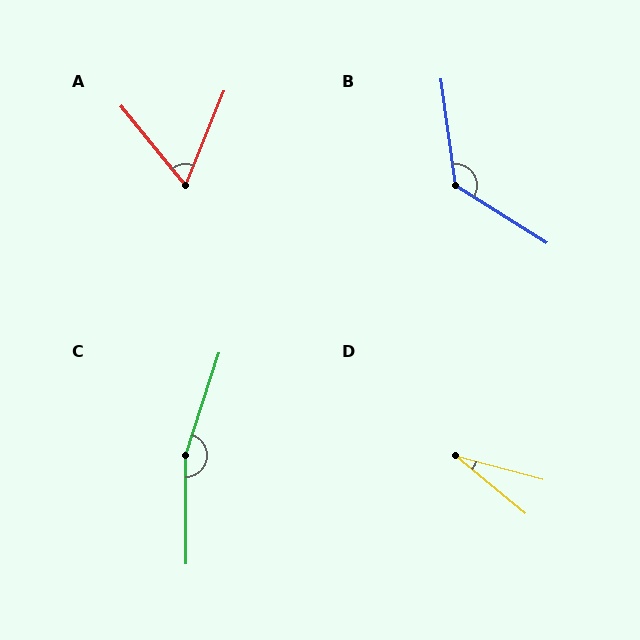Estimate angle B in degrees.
Approximately 130 degrees.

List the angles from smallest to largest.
D (24°), A (61°), B (130°), C (162°).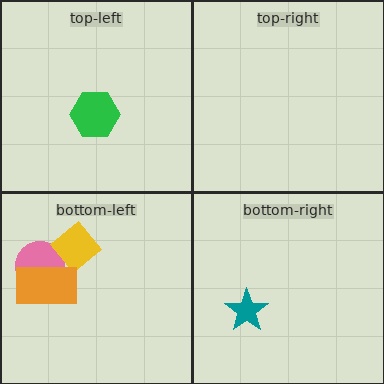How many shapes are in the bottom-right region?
1.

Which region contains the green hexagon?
The top-left region.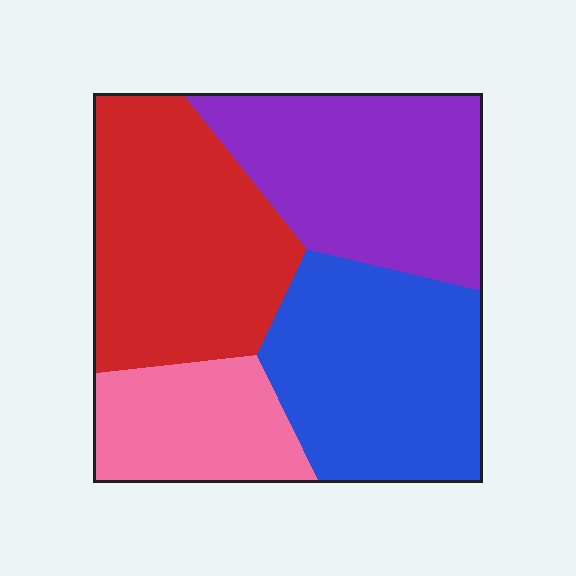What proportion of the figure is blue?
Blue takes up about one quarter (1/4) of the figure.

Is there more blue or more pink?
Blue.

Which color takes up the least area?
Pink, at roughly 15%.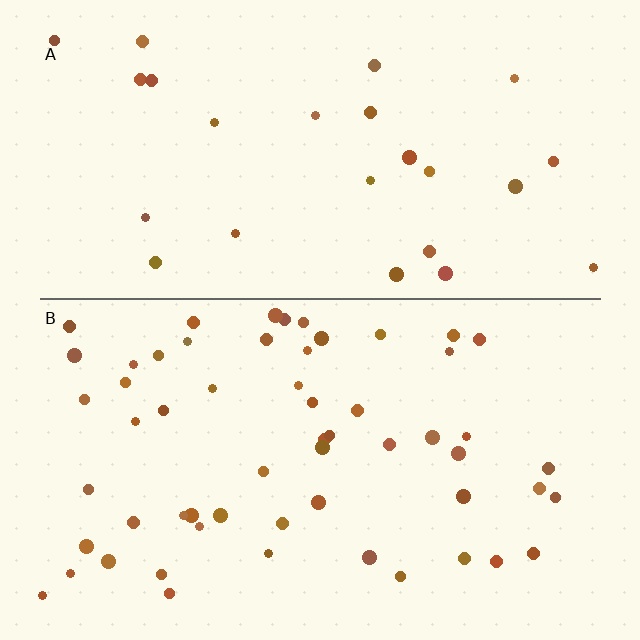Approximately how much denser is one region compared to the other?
Approximately 2.3× — region B over region A.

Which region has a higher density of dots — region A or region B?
B (the bottom).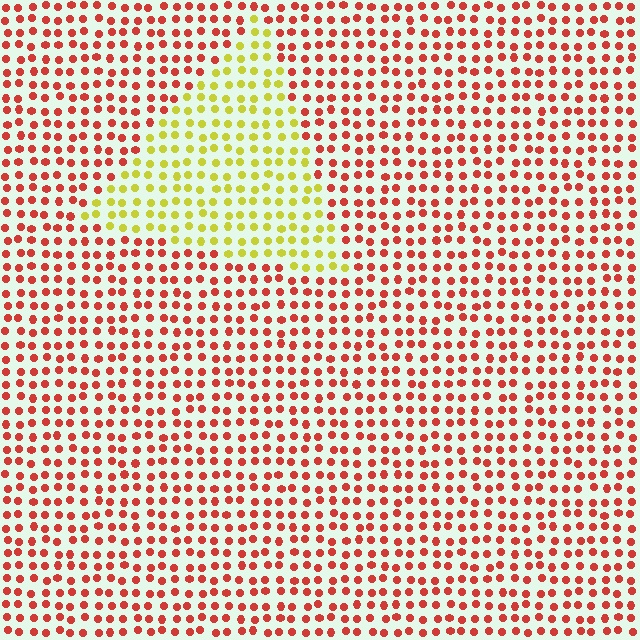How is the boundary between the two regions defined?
The boundary is defined purely by a slight shift in hue (about 63 degrees). Spacing, size, and orientation are identical on both sides.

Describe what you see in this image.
The image is filled with small red elements in a uniform arrangement. A triangle-shaped region is visible where the elements are tinted to a slightly different hue, forming a subtle color boundary.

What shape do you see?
I see a triangle.